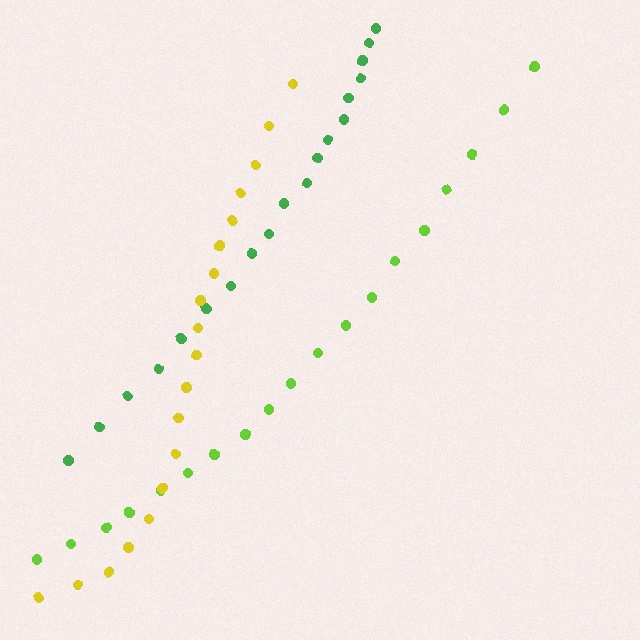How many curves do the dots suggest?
There are 3 distinct paths.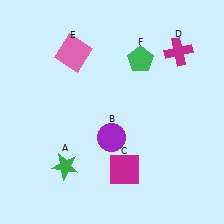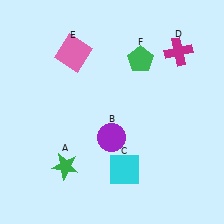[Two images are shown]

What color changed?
The square (C) changed from magenta in Image 1 to cyan in Image 2.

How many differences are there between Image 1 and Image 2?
There is 1 difference between the two images.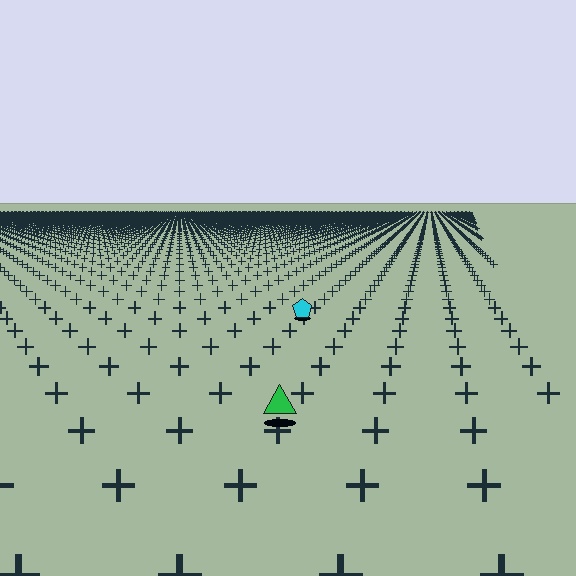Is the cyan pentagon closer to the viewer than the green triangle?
No. The green triangle is closer — you can tell from the texture gradient: the ground texture is coarser near it.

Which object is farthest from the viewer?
The cyan pentagon is farthest from the viewer. It appears smaller and the ground texture around it is denser.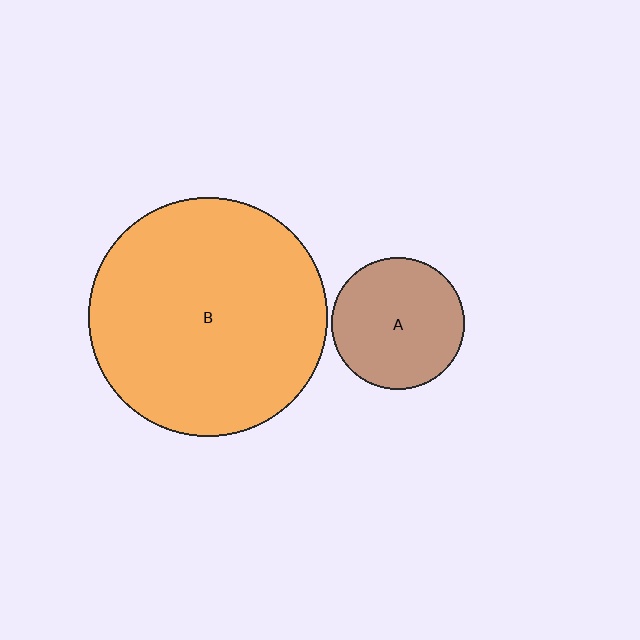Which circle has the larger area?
Circle B (orange).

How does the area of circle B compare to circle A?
Approximately 3.2 times.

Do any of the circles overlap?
No, none of the circles overlap.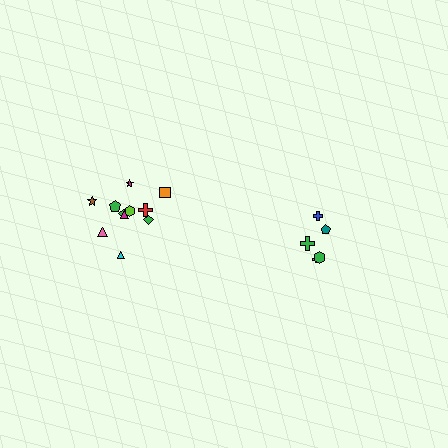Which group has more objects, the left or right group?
The left group.